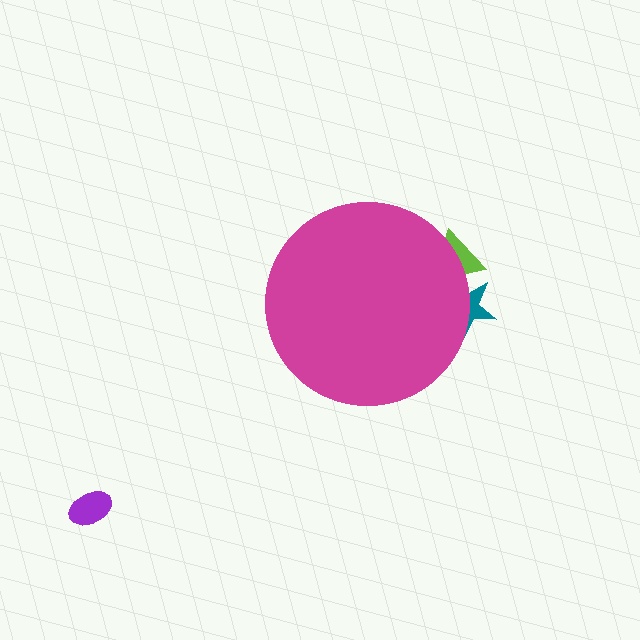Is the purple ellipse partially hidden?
No, the purple ellipse is fully visible.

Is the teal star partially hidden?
Yes, the teal star is partially hidden behind the magenta circle.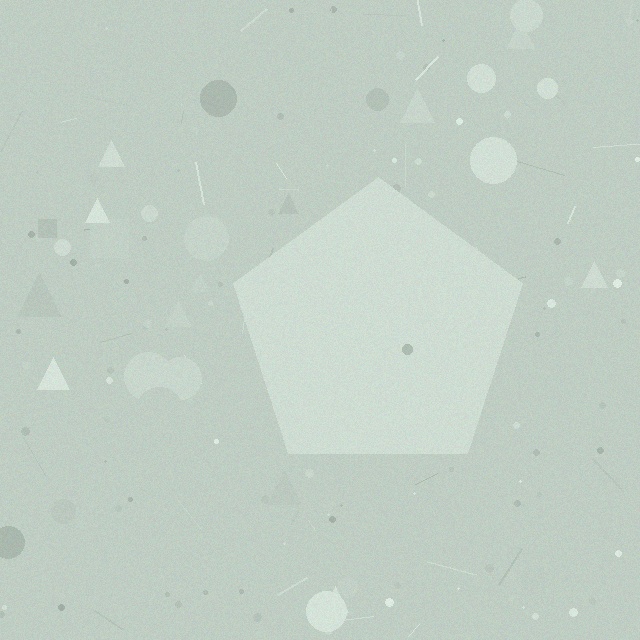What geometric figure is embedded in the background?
A pentagon is embedded in the background.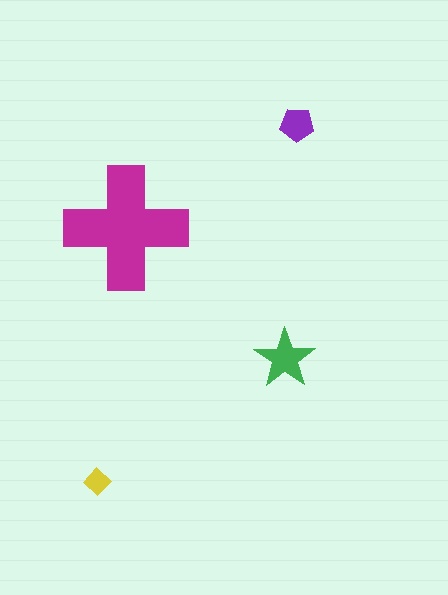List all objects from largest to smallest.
The magenta cross, the green star, the purple pentagon, the yellow diamond.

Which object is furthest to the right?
The purple pentagon is rightmost.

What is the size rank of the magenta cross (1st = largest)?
1st.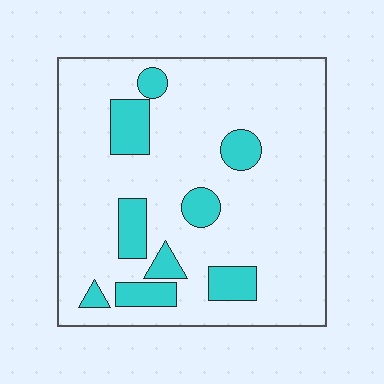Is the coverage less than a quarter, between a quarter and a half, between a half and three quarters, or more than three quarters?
Less than a quarter.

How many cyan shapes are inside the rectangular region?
9.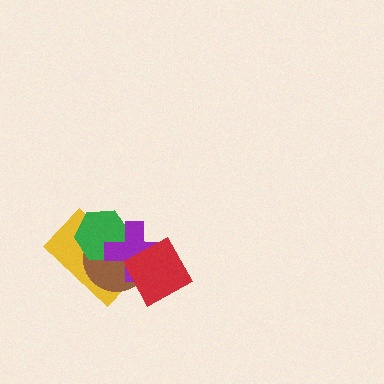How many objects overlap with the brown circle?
4 objects overlap with the brown circle.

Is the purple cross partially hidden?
Yes, it is partially covered by another shape.